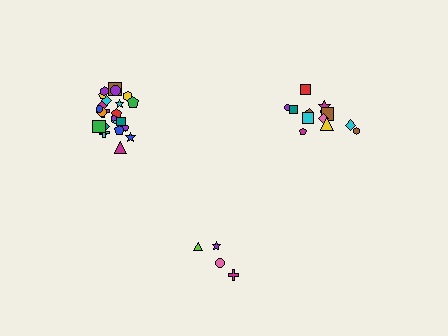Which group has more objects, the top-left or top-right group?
The top-left group.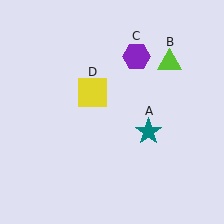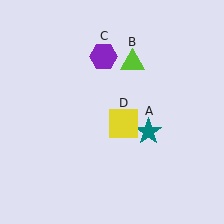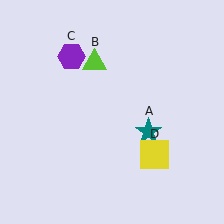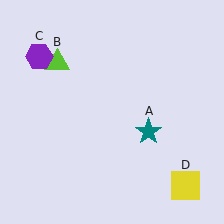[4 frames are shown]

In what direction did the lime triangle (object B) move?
The lime triangle (object B) moved left.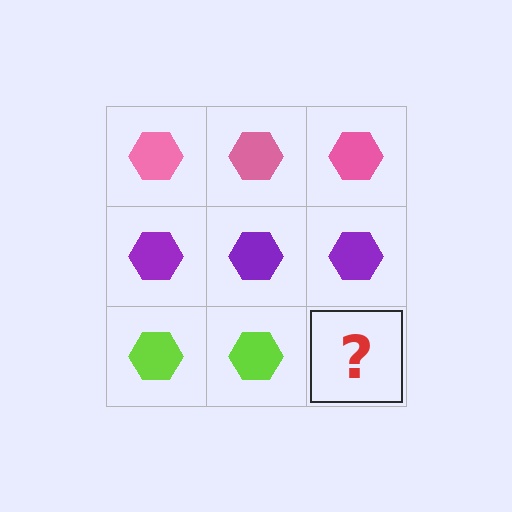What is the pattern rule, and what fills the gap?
The rule is that each row has a consistent color. The gap should be filled with a lime hexagon.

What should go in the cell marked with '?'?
The missing cell should contain a lime hexagon.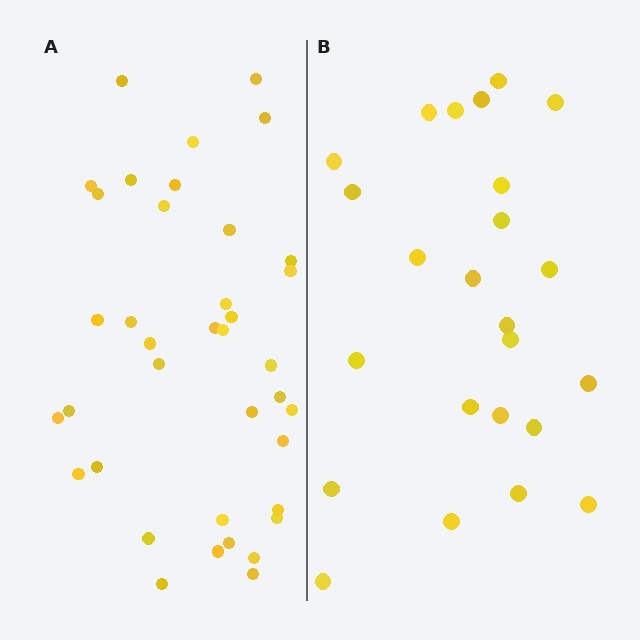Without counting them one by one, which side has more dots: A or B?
Region A (the left region) has more dots.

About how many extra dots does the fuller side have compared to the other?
Region A has approximately 15 more dots than region B.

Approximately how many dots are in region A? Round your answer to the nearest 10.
About 40 dots. (The exact count is 38, which rounds to 40.)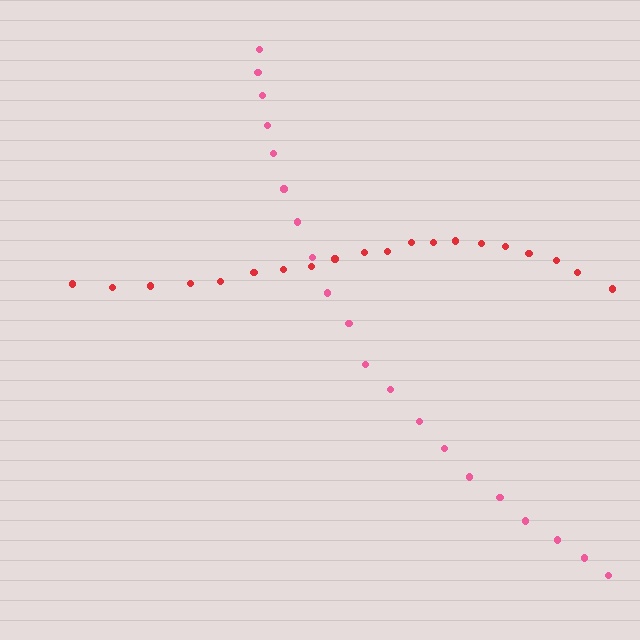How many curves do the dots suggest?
There are 2 distinct paths.